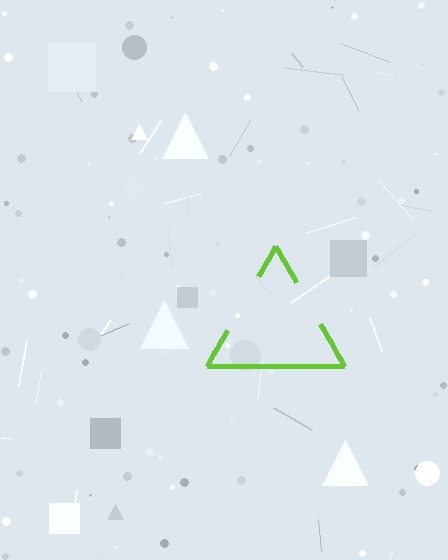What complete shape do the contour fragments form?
The contour fragments form a triangle.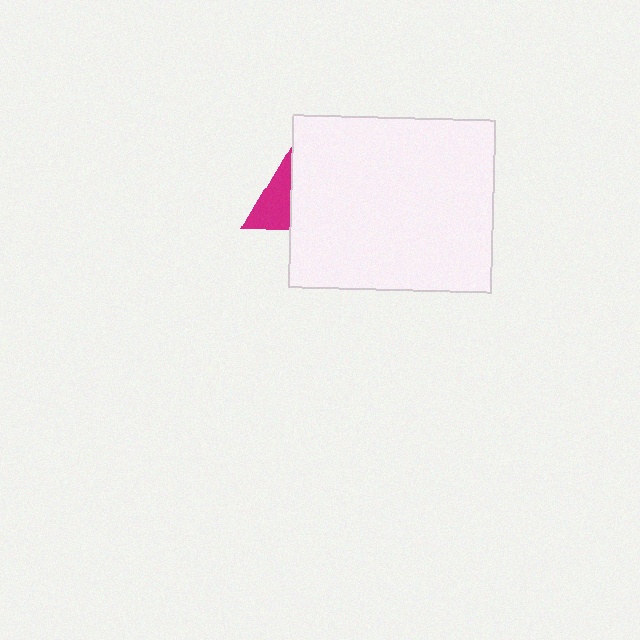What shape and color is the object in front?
The object in front is a white rectangle.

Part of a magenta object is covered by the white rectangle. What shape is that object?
It is a triangle.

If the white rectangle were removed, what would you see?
You would see the complete magenta triangle.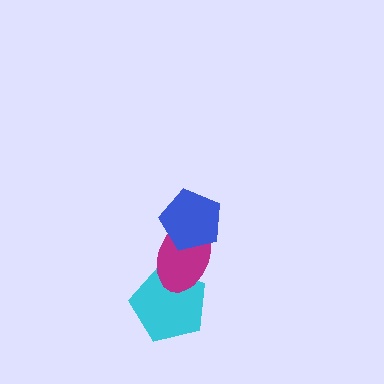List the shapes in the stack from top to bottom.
From top to bottom: the blue pentagon, the magenta ellipse, the cyan pentagon.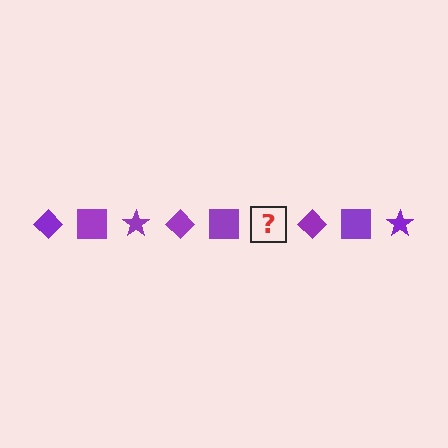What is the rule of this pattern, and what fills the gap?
The rule is that the pattern cycles through diamond, square, star shapes in purple. The gap should be filled with a purple star.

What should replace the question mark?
The question mark should be replaced with a purple star.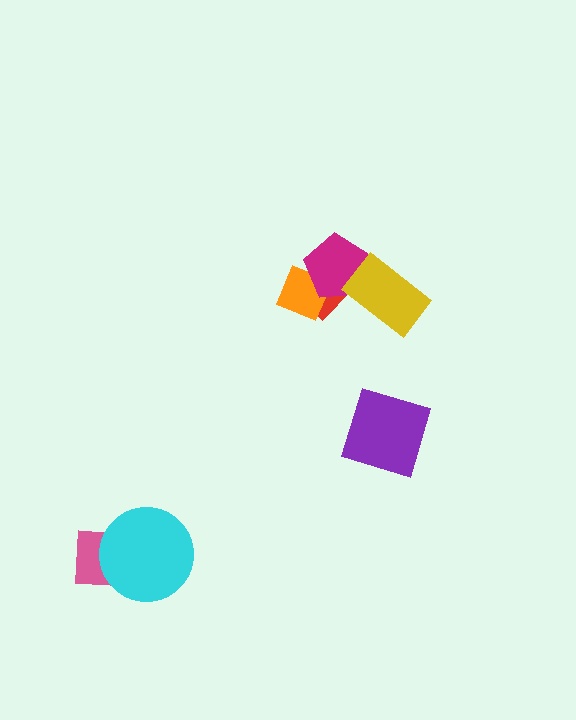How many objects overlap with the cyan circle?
1 object overlaps with the cyan circle.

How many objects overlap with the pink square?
1 object overlaps with the pink square.